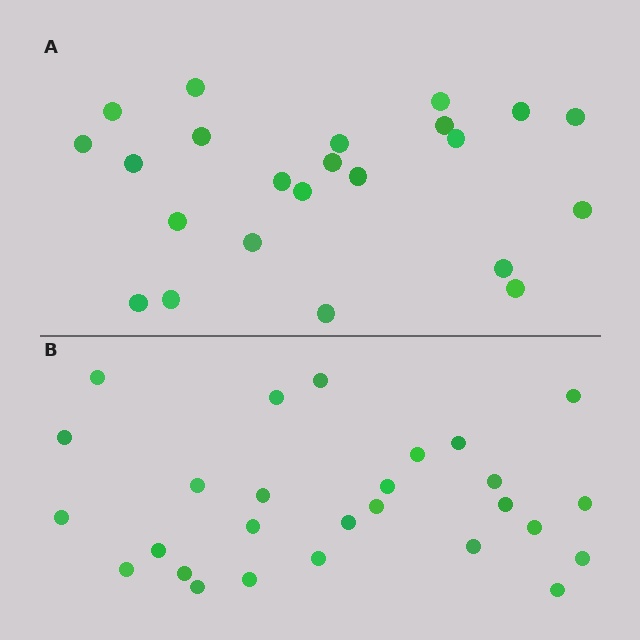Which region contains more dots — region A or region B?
Region B (the bottom region) has more dots.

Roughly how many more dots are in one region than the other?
Region B has about 4 more dots than region A.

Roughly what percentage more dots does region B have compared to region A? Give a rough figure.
About 15% more.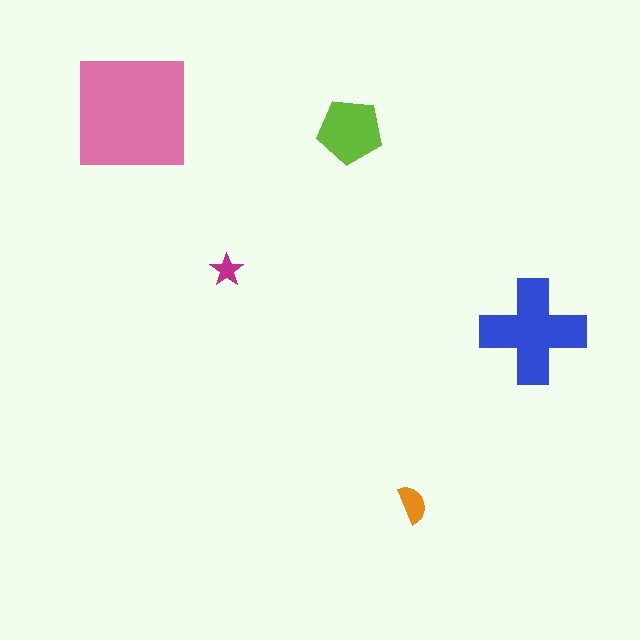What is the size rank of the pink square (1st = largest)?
1st.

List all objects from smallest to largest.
The magenta star, the orange semicircle, the lime pentagon, the blue cross, the pink square.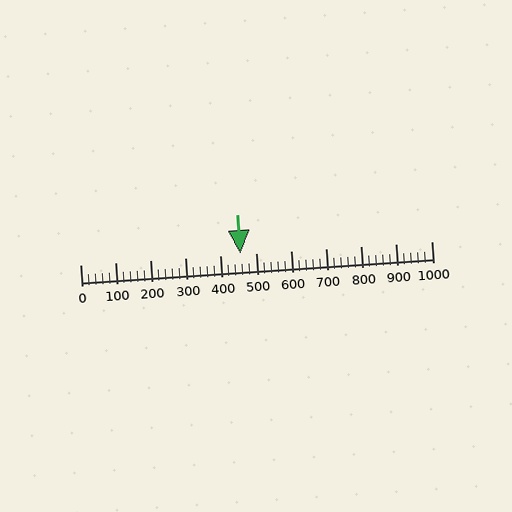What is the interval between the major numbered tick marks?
The major tick marks are spaced 100 units apart.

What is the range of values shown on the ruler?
The ruler shows values from 0 to 1000.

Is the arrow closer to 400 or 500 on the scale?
The arrow is closer to 500.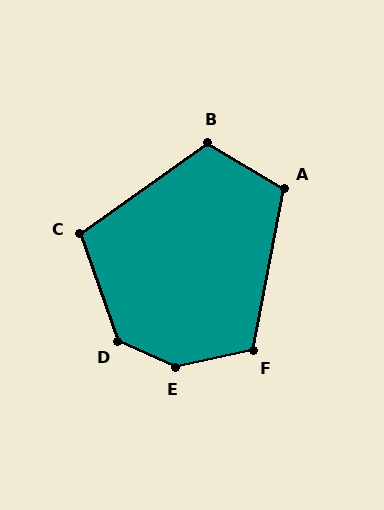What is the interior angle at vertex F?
Approximately 113 degrees (obtuse).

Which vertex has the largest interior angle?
E, at approximately 143 degrees.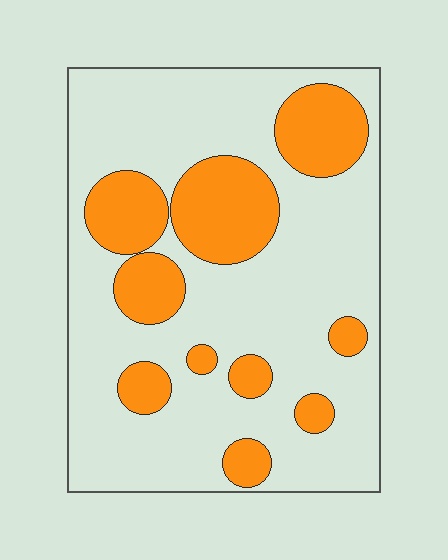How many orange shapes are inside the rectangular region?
10.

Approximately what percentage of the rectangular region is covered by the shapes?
Approximately 25%.